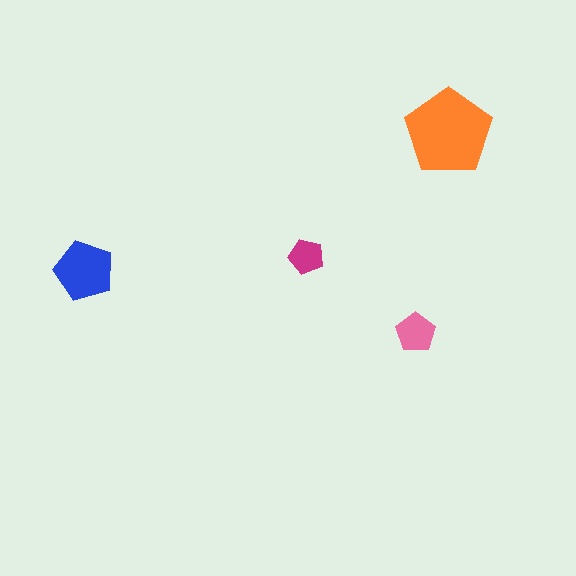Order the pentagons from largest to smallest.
the orange one, the blue one, the pink one, the magenta one.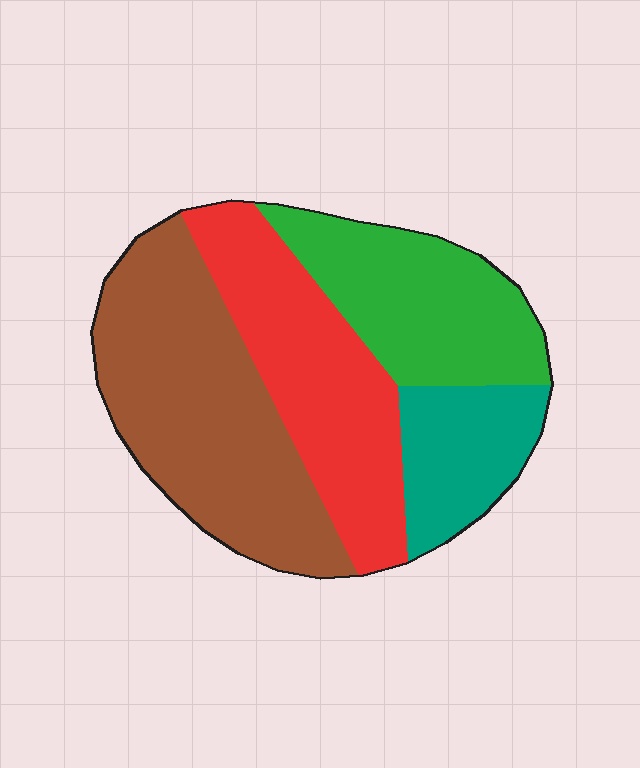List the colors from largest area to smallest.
From largest to smallest: brown, red, green, teal.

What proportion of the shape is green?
Green takes up about one quarter (1/4) of the shape.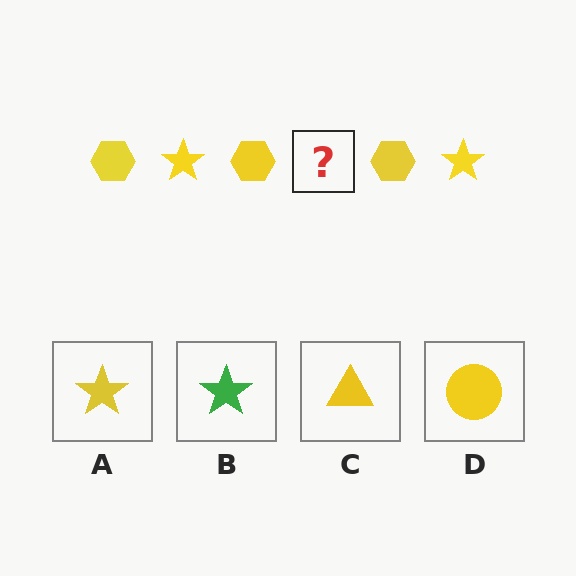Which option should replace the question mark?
Option A.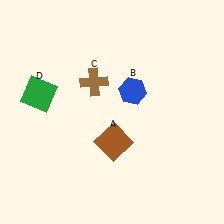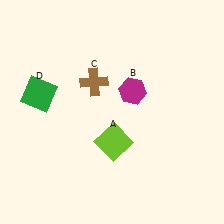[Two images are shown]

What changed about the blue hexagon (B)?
In Image 1, B is blue. In Image 2, it changed to magenta.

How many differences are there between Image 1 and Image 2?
There are 2 differences between the two images.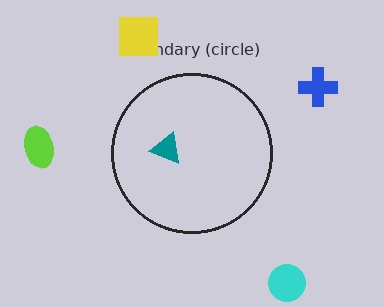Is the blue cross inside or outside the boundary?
Outside.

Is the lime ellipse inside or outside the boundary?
Outside.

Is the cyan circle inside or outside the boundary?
Outside.